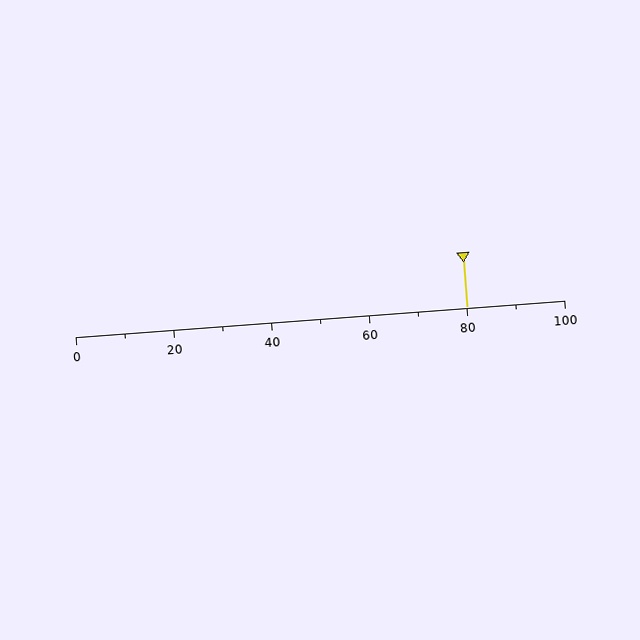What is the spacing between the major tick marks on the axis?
The major ticks are spaced 20 apart.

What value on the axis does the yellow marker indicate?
The marker indicates approximately 80.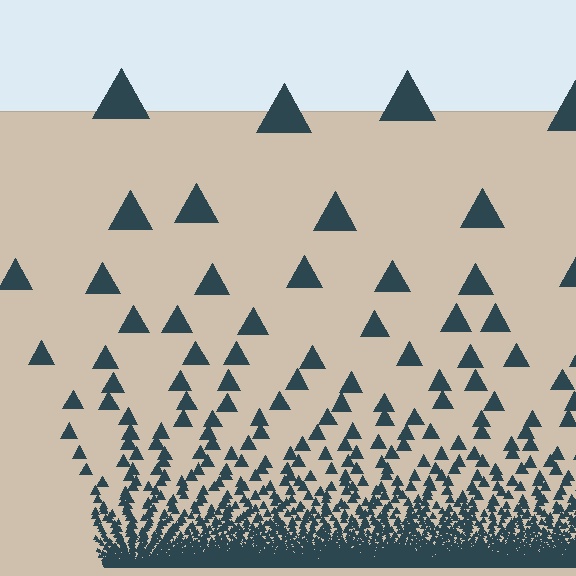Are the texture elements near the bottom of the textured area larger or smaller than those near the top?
Smaller. The gradient is inverted — elements near the bottom are smaller and denser.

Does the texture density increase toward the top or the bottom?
Density increases toward the bottom.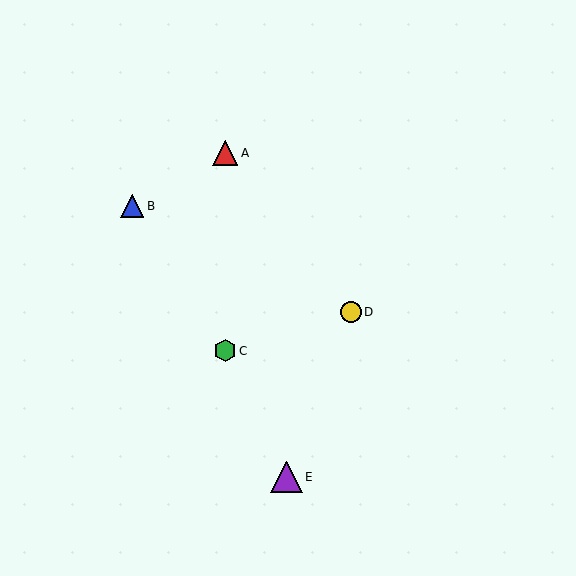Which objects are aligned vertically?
Objects A, C are aligned vertically.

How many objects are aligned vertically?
2 objects (A, C) are aligned vertically.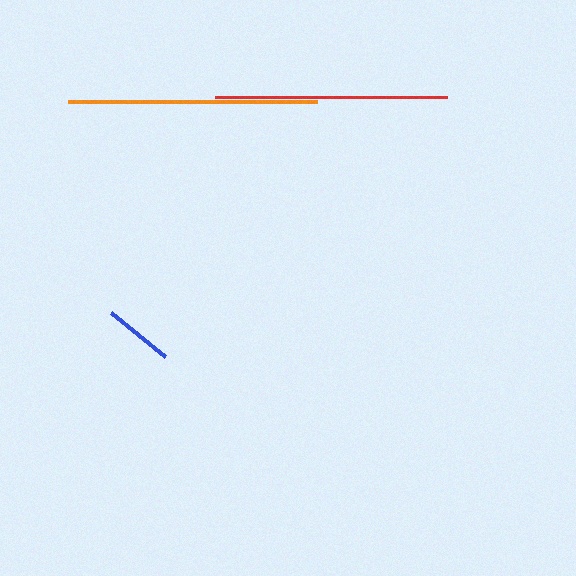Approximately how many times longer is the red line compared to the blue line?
The red line is approximately 3.3 times the length of the blue line.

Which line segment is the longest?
The orange line is the longest at approximately 249 pixels.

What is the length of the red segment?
The red segment is approximately 232 pixels long.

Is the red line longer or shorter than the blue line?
The red line is longer than the blue line.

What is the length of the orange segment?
The orange segment is approximately 249 pixels long.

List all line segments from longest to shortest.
From longest to shortest: orange, red, blue.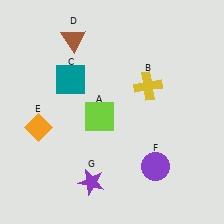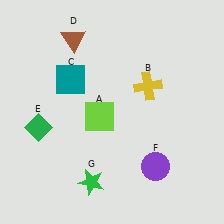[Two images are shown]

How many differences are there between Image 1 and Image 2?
There are 2 differences between the two images.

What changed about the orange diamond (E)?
In Image 1, E is orange. In Image 2, it changed to green.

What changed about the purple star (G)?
In Image 1, G is purple. In Image 2, it changed to green.